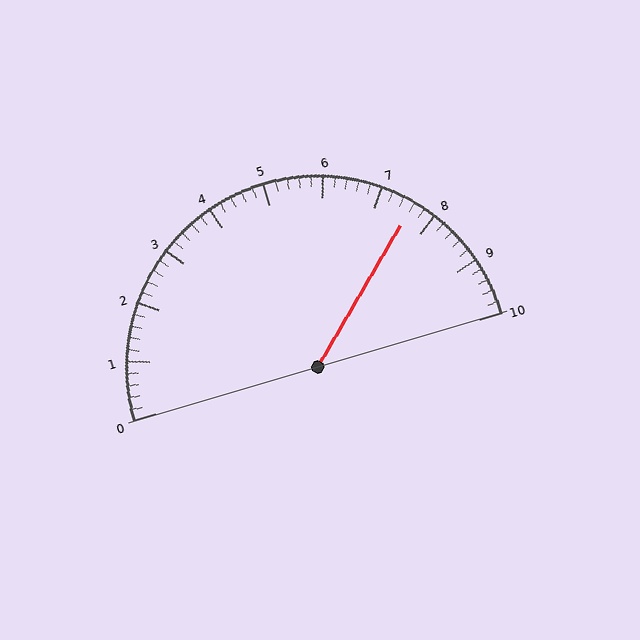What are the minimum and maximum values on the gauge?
The gauge ranges from 0 to 10.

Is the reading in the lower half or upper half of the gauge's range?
The reading is in the upper half of the range (0 to 10).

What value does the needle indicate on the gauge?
The needle indicates approximately 7.6.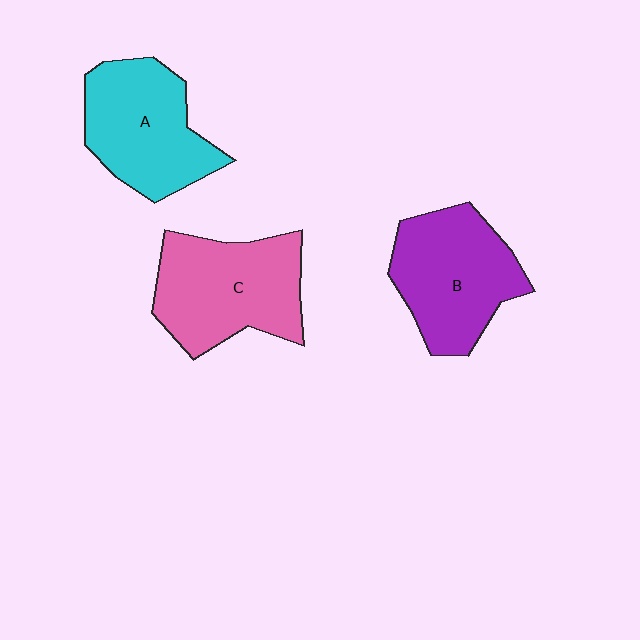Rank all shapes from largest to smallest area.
From largest to smallest: C (pink), B (purple), A (cyan).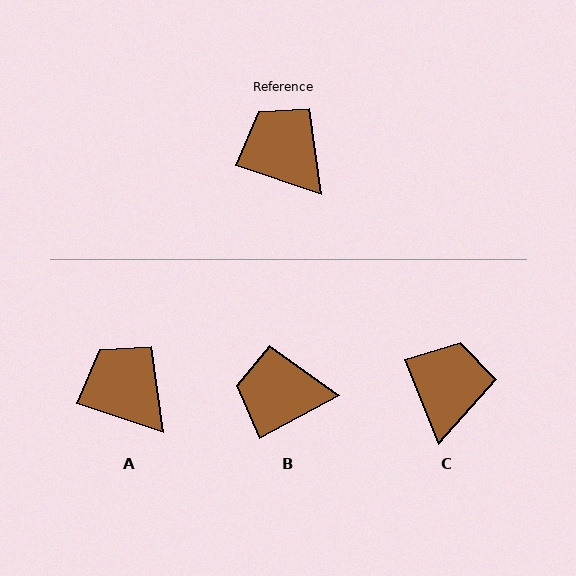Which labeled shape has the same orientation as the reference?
A.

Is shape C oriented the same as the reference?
No, it is off by about 50 degrees.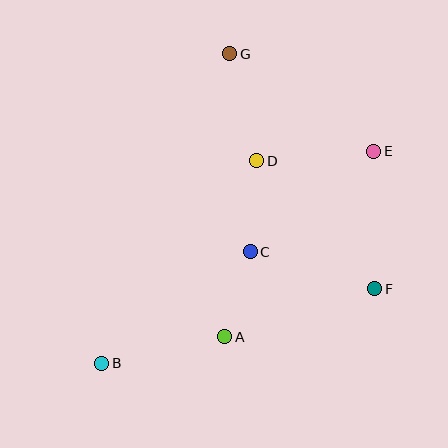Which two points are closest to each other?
Points A and C are closest to each other.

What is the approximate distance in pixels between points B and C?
The distance between B and C is approximately 186 pixels.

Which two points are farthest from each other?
Points B and E are farthest from each other.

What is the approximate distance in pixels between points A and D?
The distance between A and D is approximately 179 pixels.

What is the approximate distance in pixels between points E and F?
The distance between E and F is approximately 138 pixels.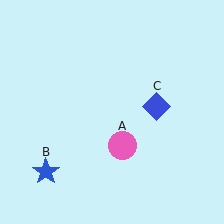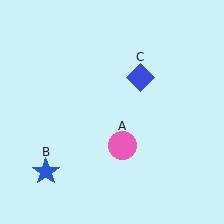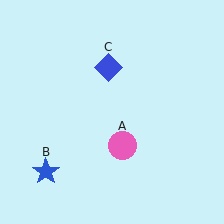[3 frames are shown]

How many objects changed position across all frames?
1 object changed position: blue diamond (object C).